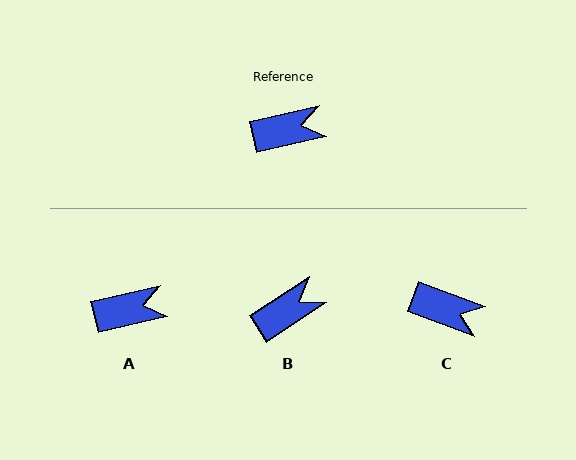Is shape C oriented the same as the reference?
No, it is off by about 33 degrees.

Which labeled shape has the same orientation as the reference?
A.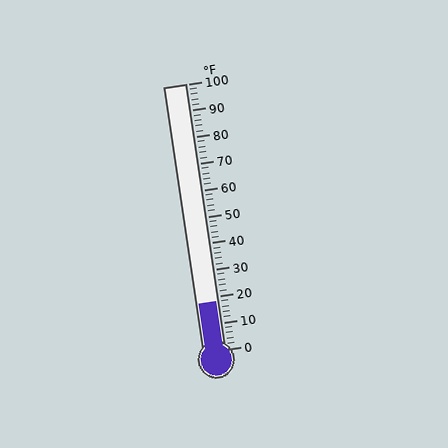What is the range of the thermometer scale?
The thermometer scale ranges from 0°F to 100°F.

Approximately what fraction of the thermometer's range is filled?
The thermometer is filled to approximately 20% of its range.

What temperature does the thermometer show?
The thermometer shows approximately 18°F.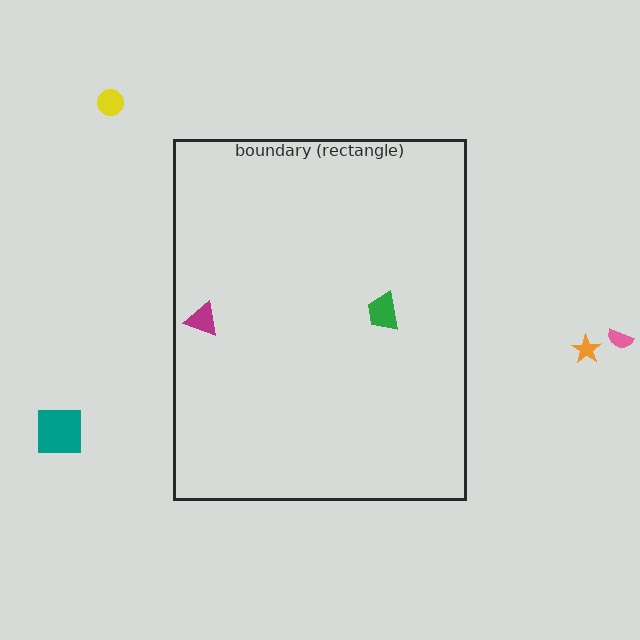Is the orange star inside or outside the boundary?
Outside.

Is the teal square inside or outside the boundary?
Outside.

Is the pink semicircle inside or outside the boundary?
Outside.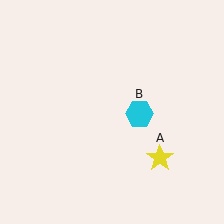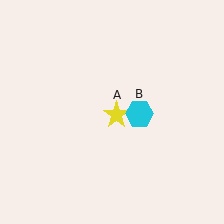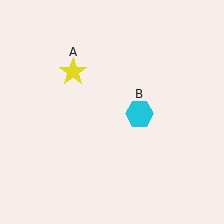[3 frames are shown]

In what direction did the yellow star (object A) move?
The yellow star (object A) moved up and to the left.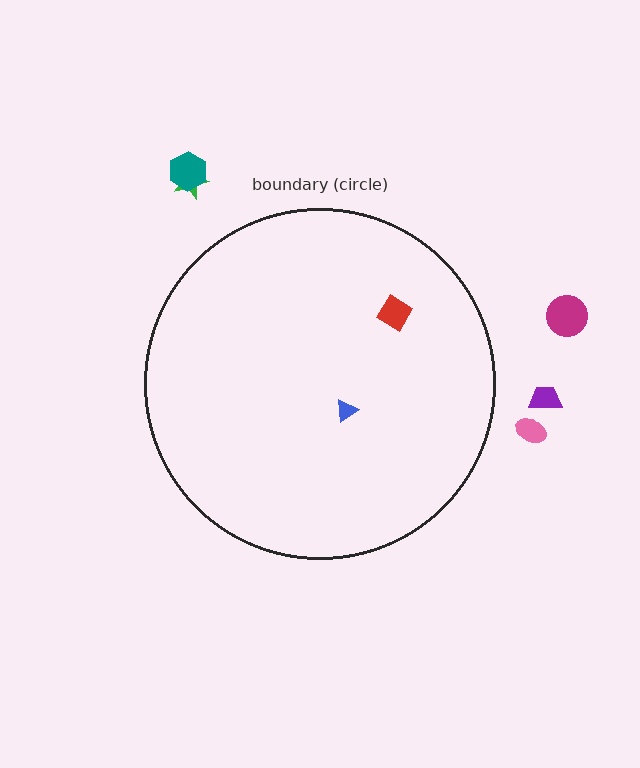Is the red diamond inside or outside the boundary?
Inside.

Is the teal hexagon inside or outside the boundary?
Outside.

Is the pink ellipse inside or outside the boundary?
Outside.